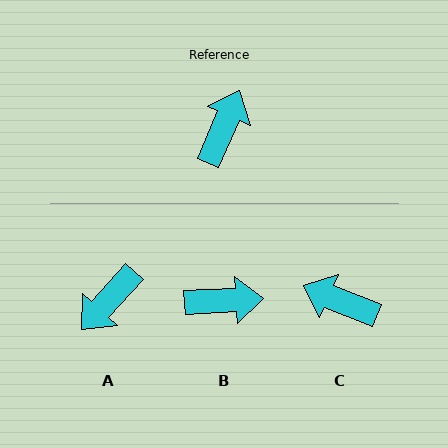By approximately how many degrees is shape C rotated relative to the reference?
Approximately 91 degrees counter-clockwise.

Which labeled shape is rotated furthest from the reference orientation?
A, about 162 degrees away.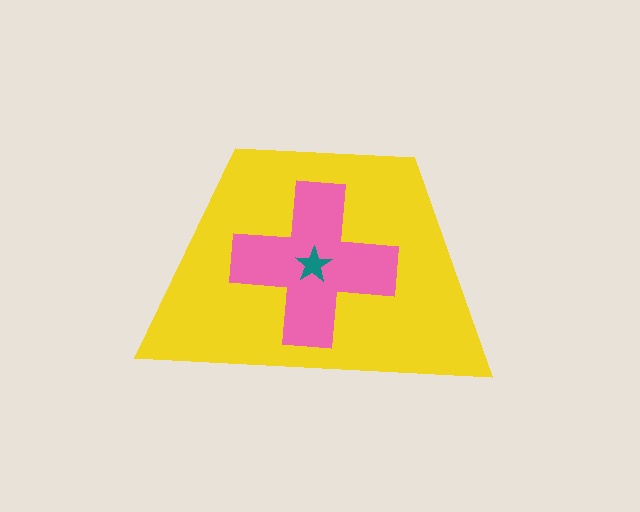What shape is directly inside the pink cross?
The teal star.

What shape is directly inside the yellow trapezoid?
The pink cross.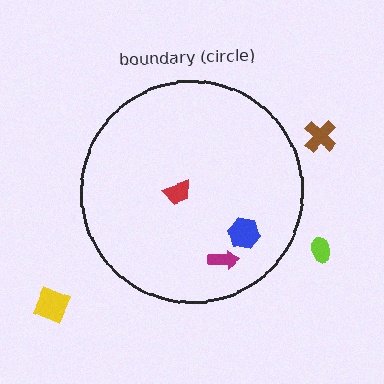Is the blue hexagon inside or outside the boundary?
Inside.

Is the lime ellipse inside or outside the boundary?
Outside.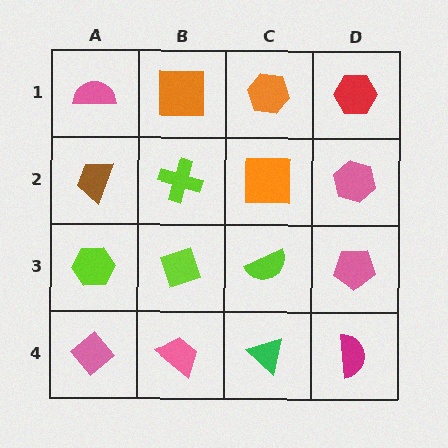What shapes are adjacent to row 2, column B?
An orange square (row 1, column B), a lime diamond (row 3, column B), a brown trapezoid (row 2, column A), an orange square (row 2, column C).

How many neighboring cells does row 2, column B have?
4.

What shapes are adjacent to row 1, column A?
A brown trapezoid (row 2, column A), an orange square (row 1, column B).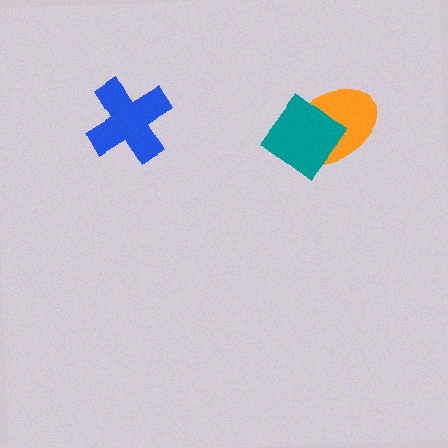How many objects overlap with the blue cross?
0 objects overlap with the blue cross.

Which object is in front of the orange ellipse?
The teal diamond is in front of the orange ellipse.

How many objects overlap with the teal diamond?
1 object overlaps with the teal diamond.